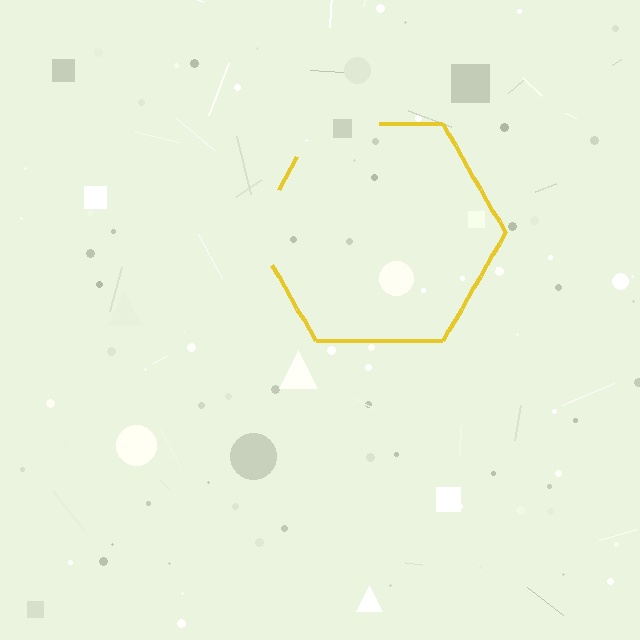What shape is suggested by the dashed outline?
The dashed outline suggests a hexagon.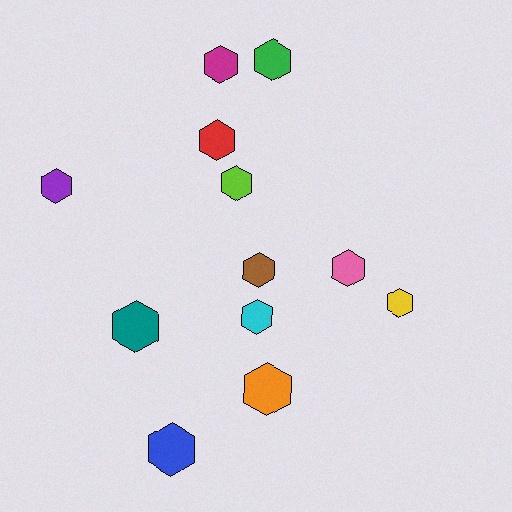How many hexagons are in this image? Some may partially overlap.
There are 12 hexagons.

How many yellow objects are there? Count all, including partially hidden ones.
There is 1 yellow object.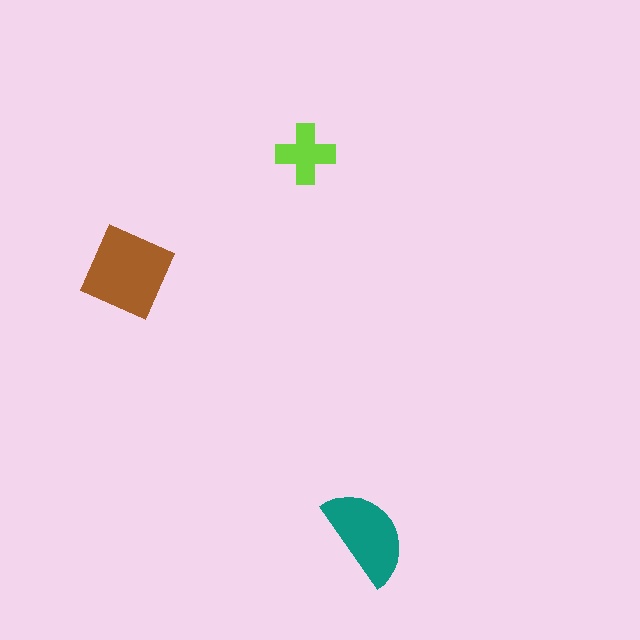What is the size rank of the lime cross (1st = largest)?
3rd.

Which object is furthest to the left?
The brown square is leftmost.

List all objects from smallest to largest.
The lime cross, the teal semicircle, the brown square.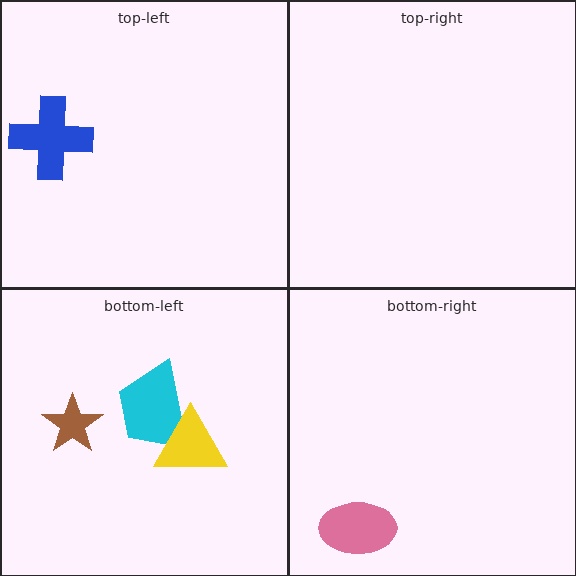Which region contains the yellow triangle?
The bottom-left region.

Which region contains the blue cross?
The top-left region.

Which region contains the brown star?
The bottom-left region.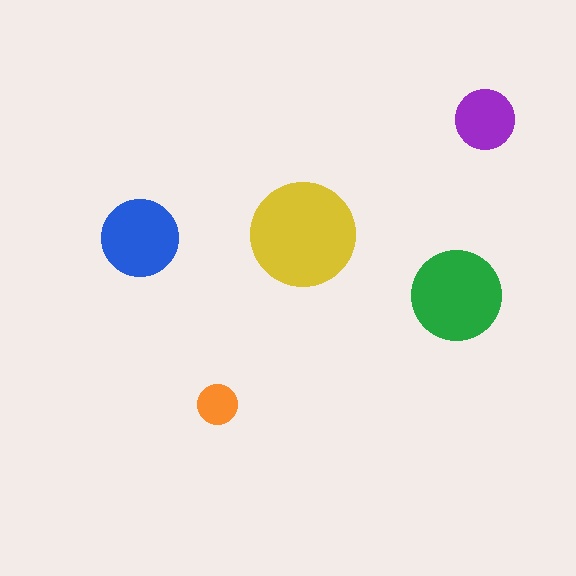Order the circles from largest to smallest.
the yellow one, the green one, the blue one, the purple one, the orange one.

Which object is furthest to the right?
The purple circle is rightmost.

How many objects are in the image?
There are 5 objects in the image.